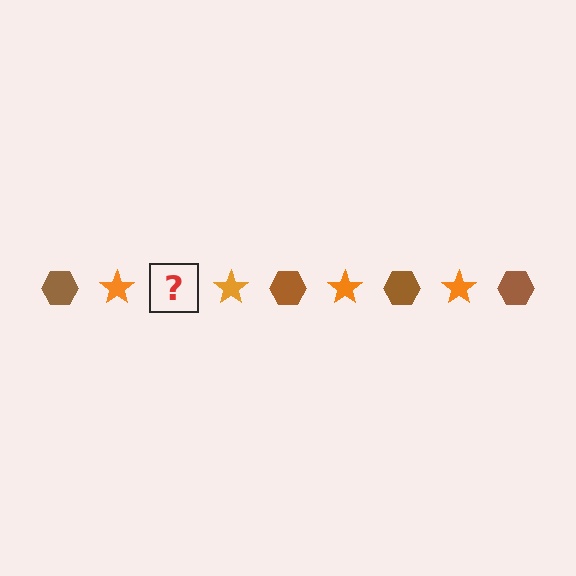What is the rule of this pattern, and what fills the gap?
The rule is that the pattern alternates between brown hexagon and orange star. The gap should be filled with a brown hexagon.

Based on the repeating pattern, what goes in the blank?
The blank should be a brown hexagon.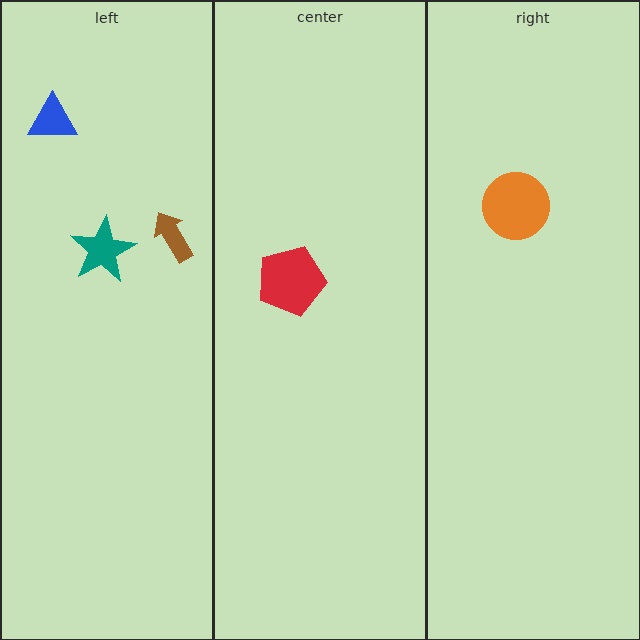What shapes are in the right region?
The orange circle.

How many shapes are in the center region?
1.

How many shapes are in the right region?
1.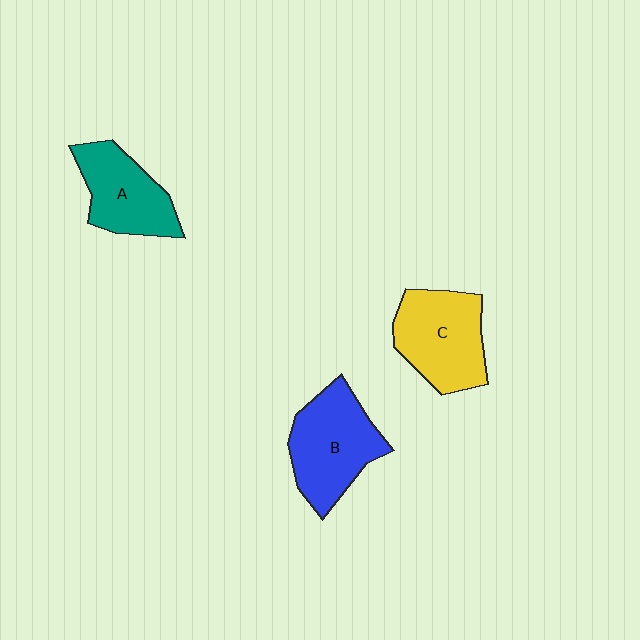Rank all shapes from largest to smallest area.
From largest to smallest: B (blue), C (yellow), A (teal).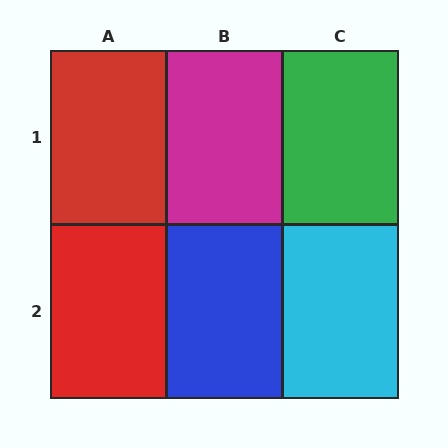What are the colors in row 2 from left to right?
Red, blue, cyan.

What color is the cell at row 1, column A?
Red.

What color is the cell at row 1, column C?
Green.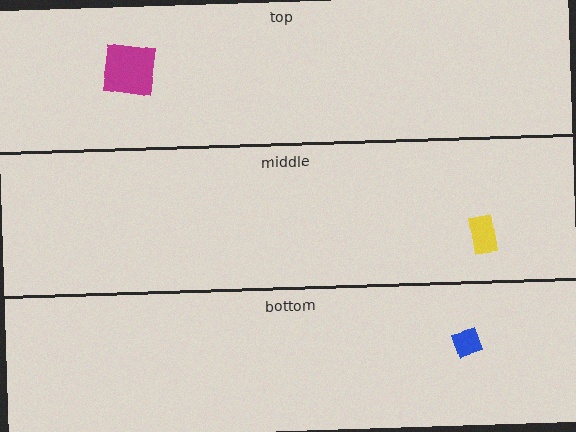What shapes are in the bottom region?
The blue diamond.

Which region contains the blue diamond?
The bottom region.